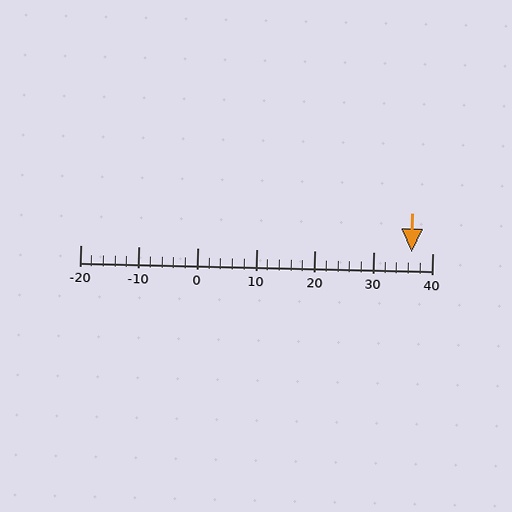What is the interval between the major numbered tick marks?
The major tick marks are spaced 10 units apart.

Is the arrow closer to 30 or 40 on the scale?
The arrow is closer to 40.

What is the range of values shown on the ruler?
The ruler shows values from -20 to 40.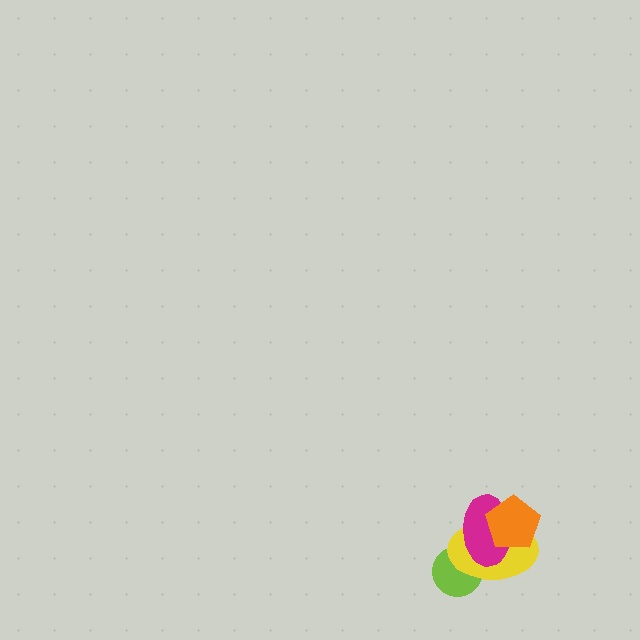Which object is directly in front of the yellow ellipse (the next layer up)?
The magenta ellipse is directly in front of the yellow ellipse.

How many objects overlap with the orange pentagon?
2 objects overlap with the orange pentagon.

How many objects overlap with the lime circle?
2 objects overlap with the lime circle.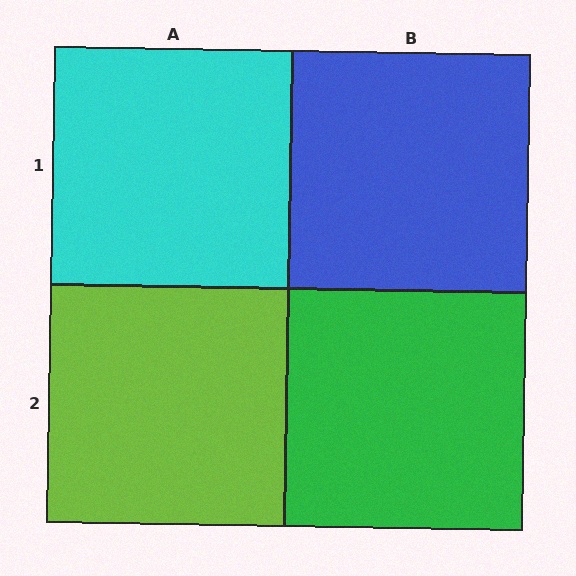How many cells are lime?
1 cell is lime.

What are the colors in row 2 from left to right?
Lime, green.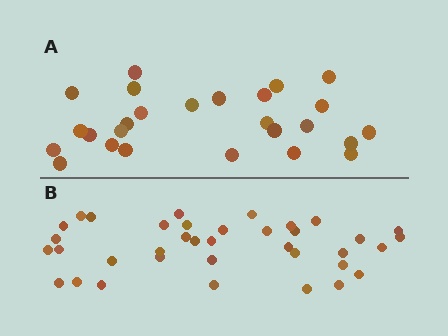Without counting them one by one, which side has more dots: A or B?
Region B (the bottom region) has more dots.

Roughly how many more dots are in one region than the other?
Region B has roughly 12 or so more dots than region A.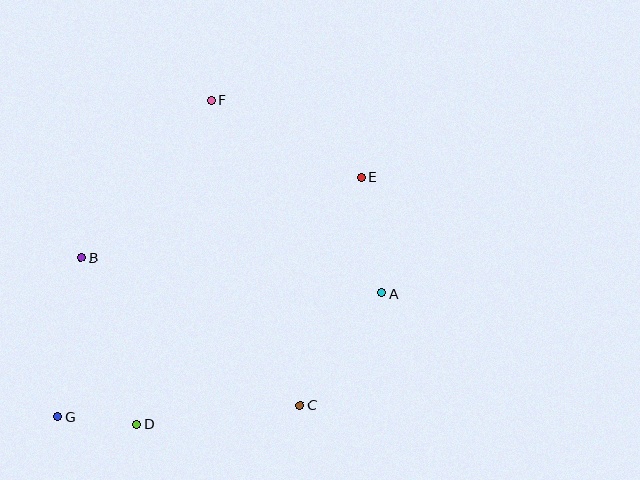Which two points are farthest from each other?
Points E and G are farthest from each other.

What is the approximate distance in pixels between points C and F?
The distance between C and F is approximately 318 pixels.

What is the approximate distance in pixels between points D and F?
The distance between D and F is approximately 333 pixels.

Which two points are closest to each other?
Points D and G are closest to each other.